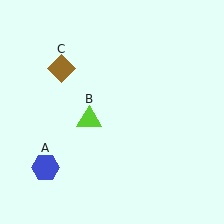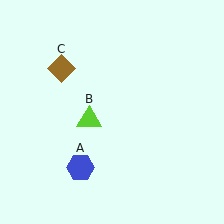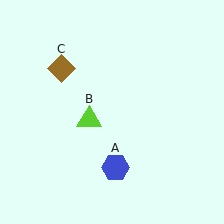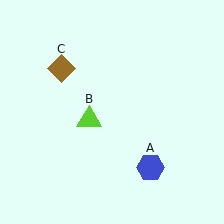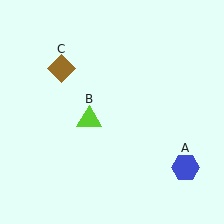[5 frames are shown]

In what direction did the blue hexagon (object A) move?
The blue hexagon (object A) moved right.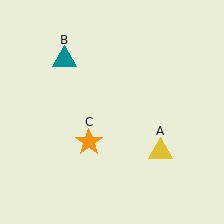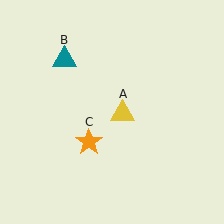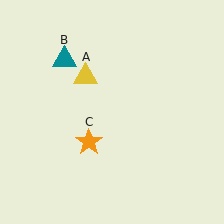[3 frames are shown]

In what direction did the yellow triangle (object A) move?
The yellow triangle (object A) moved up and to the left.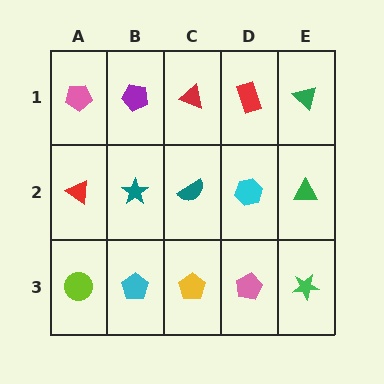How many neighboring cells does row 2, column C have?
4.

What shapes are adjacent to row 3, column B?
A teal star (row 2, column B), a lime circle (row 3, column A), a yellow pentagon (row 3, column C).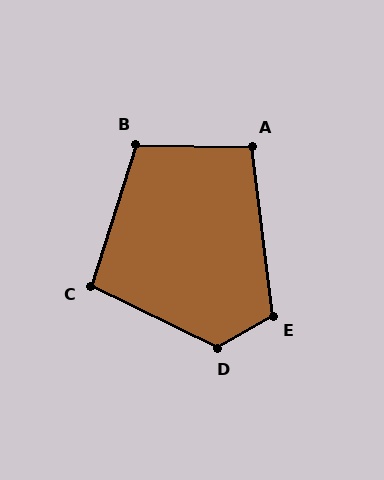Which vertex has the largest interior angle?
D, at approximately 124 degrees.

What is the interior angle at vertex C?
Approximately 99 degrees (obtuse).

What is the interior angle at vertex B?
Approximately 106 degrees (obtuse).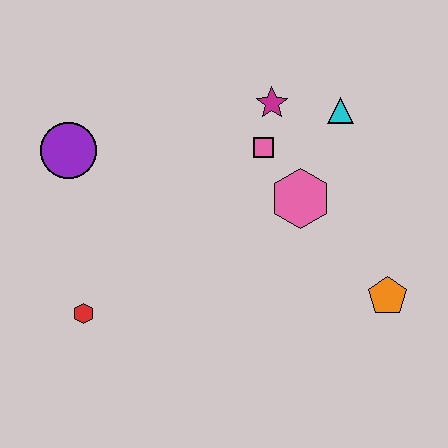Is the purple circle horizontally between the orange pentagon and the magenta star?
No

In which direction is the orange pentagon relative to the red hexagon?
The orange pentagon is to the right of the red hexagon.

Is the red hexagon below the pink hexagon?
Yes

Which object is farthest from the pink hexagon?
The red hexagon is farthest from the pink hexagon.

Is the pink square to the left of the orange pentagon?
Yes